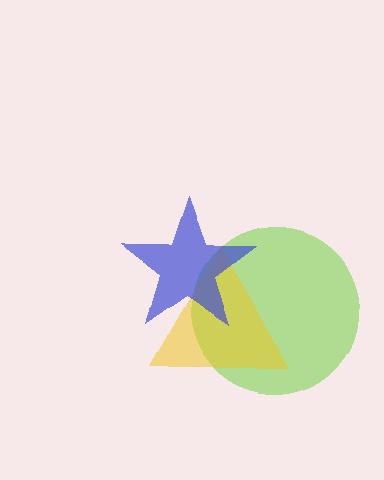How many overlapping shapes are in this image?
There are 3 overlapping shapes in the image.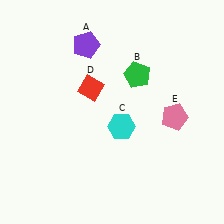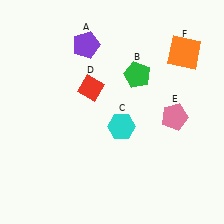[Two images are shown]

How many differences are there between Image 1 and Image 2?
There is 1 difference between the two images.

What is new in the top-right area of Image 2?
An orange square (F) was added in the top-right area of Image 2.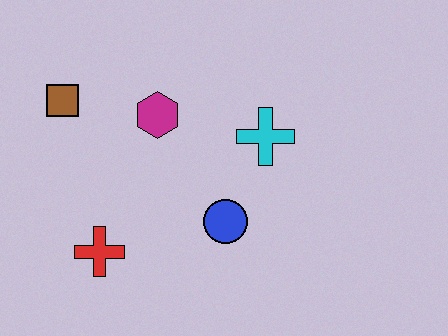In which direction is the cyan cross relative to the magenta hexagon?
The cyan cross is to the right of the magenta hexagon.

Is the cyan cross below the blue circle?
No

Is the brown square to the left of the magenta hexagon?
Yes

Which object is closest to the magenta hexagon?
The brown square is closest to the magenta hexagon.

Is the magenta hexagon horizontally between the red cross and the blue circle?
Yes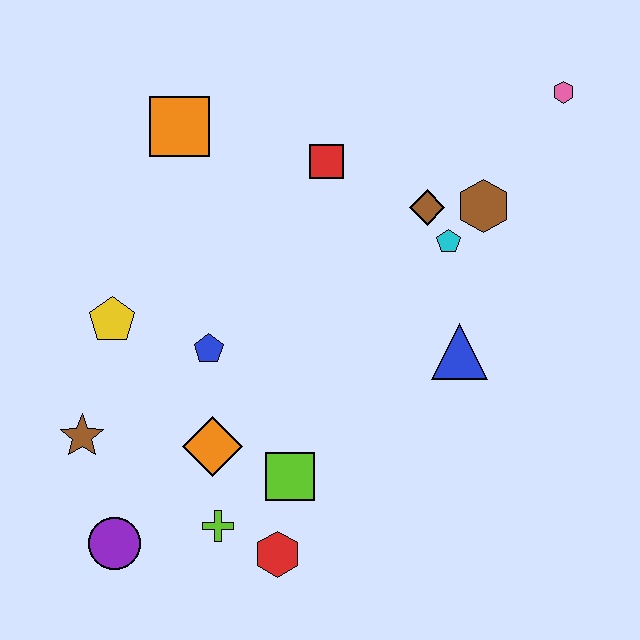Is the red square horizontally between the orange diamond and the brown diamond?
Yes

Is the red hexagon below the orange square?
Yes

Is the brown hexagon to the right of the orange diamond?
Yes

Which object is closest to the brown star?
The purple circle is closest to the brown star.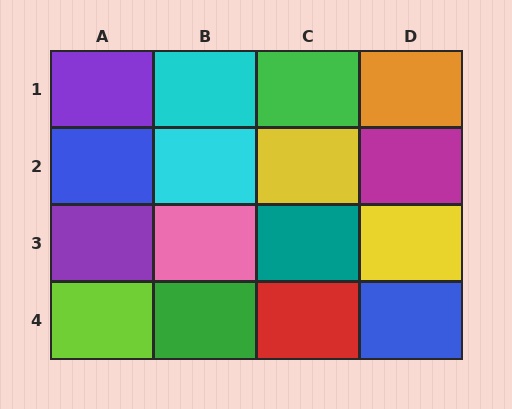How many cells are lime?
1 cell is lime.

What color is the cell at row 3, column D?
Yellow.